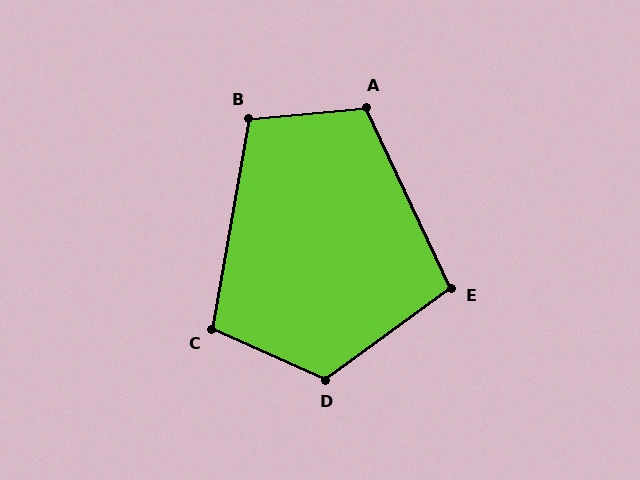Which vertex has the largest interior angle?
D, at approximately 120 degrees.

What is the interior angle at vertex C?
Approximately 104 degrees (obtuse).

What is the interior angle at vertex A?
Approximately 110 degrees (obtuse).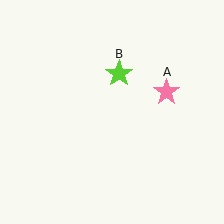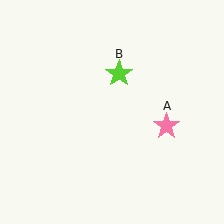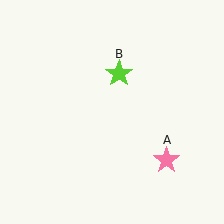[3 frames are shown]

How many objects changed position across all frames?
1 object changed position: pink star (object A).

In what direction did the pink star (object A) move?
The pink star (object A) moved down.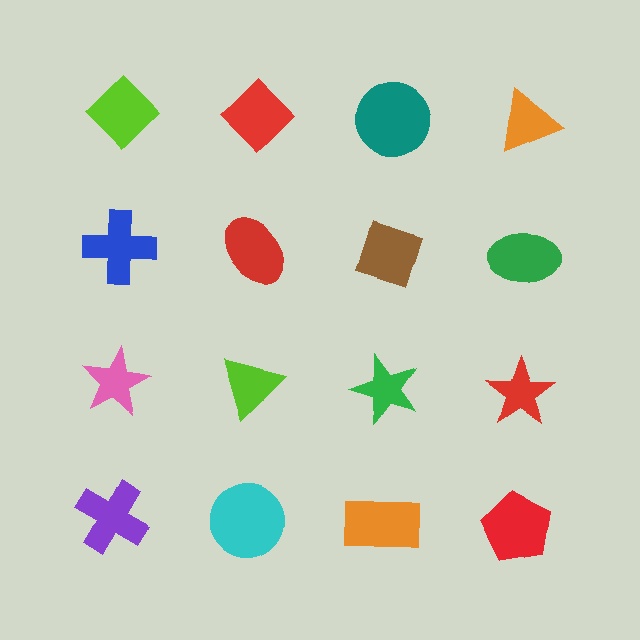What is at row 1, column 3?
A teal circle.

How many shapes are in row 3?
4 shapes.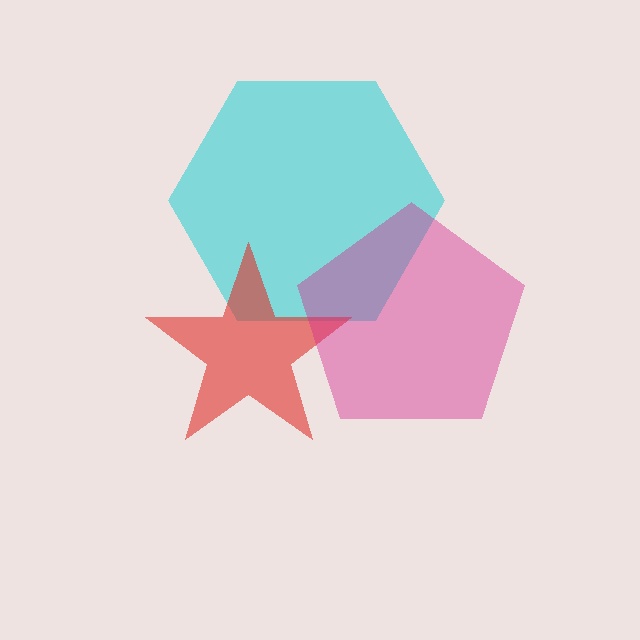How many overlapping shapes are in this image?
There are 3 overlapping shapes in the image.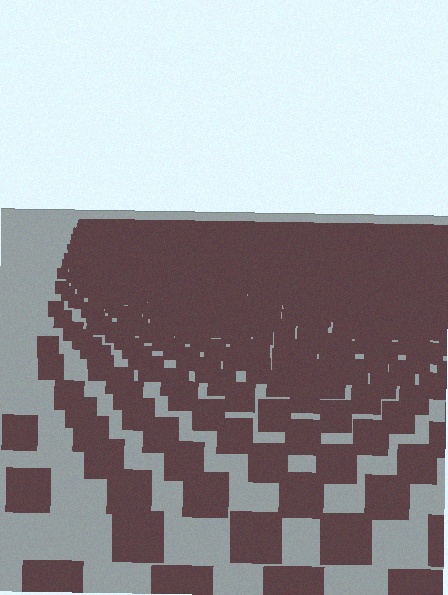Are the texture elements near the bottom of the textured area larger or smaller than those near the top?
Larger. Near the bottom, elements are closer to the viewer and appear at a bigger on-screen size.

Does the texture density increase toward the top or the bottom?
Density increases toward the top.